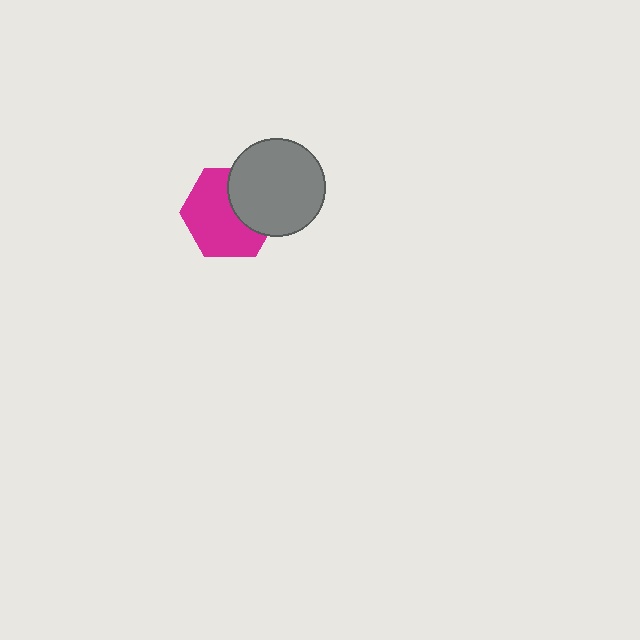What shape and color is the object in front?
The object in front is a gray circle.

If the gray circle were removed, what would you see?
You would see the complete magenta hexagon.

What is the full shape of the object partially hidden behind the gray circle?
The partially hidden object is a magenta hexagon.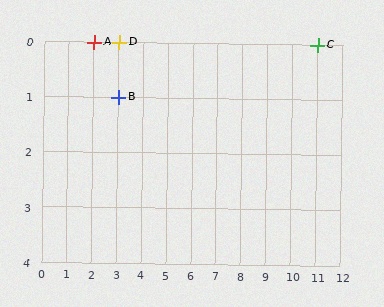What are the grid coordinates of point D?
Point D is at grid coordinates (3, 0).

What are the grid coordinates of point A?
Point A is at grid coordinates (2, 0).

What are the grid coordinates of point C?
Point C is at grid coordinates (11, 0).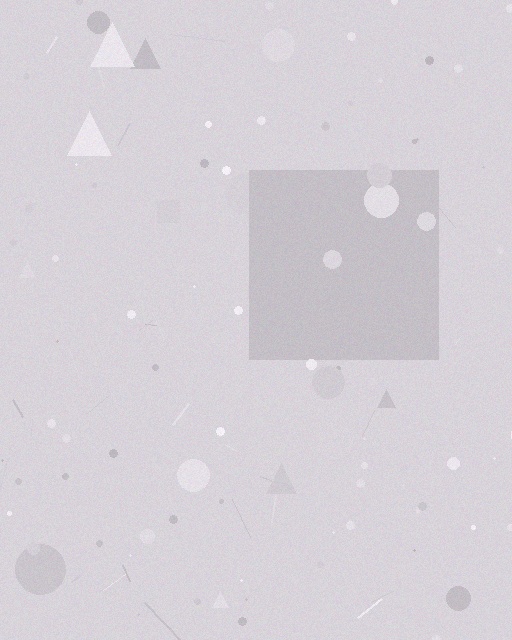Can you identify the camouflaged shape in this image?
The camouflaged shape is a square.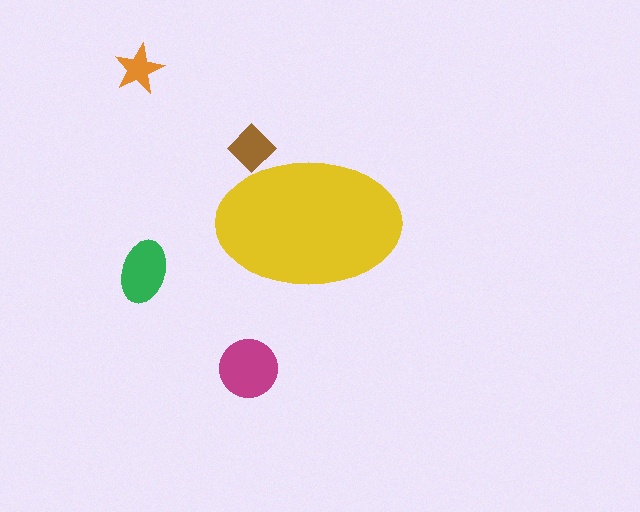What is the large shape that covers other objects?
A yellow ellipse.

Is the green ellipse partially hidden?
No, the green ellipse is fully visible.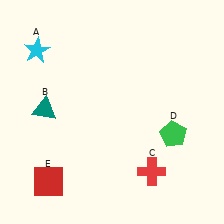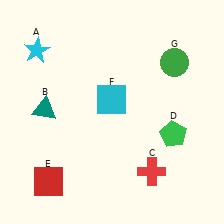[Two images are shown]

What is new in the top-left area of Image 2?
A cyan square (F) was added in the top-left area of Image 2.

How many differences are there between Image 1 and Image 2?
There are 2 differences between the two images.